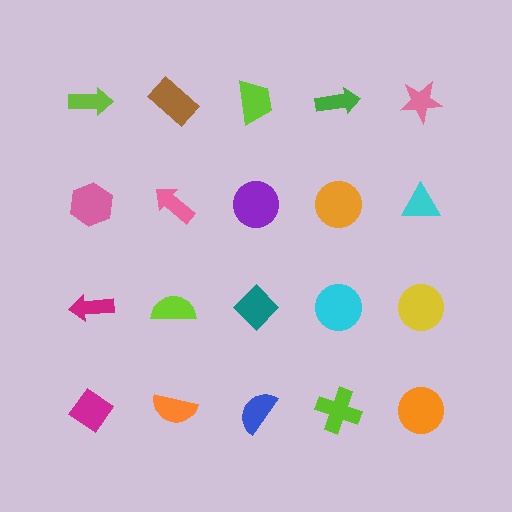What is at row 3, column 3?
A teal diamond.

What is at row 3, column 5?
A yellow circle.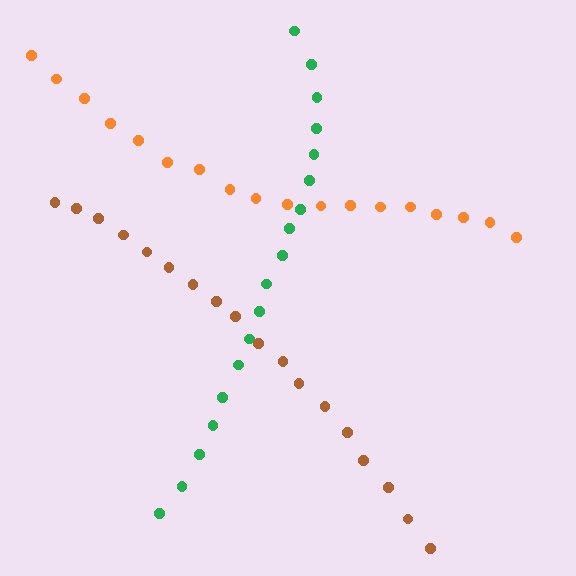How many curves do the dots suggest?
There are 3 distinct paths.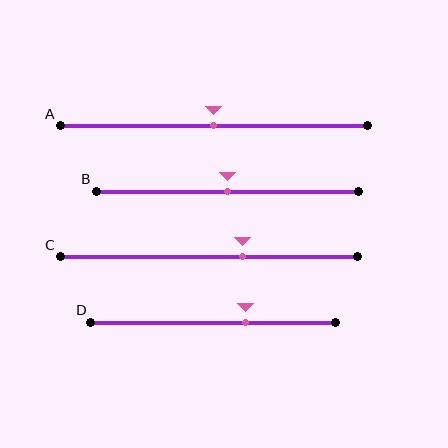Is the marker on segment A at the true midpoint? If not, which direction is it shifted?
Yes, the marker on segment A is at the true midpoint.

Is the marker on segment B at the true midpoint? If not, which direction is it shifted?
Yes, the marker on segment B is at the true midpoint.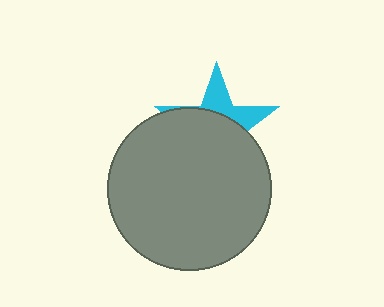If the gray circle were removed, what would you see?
You would see the complete cyan star.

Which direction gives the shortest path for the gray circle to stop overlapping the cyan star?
Moving down gives the shortest separation.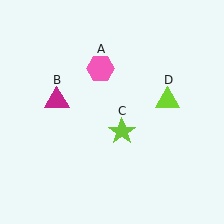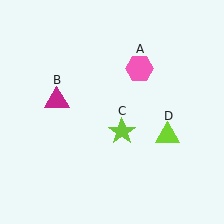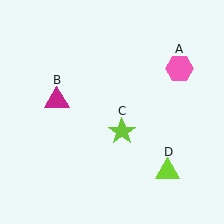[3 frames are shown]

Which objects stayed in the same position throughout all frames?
Magenta triangle (object B) and lime star (object C) remained stationary.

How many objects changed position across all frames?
2 objects changed position: pink hexagon (object A), lime triangle (object D).